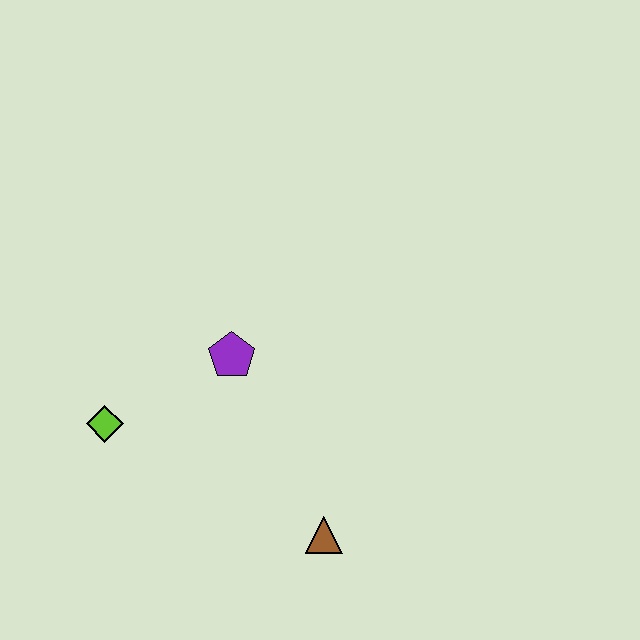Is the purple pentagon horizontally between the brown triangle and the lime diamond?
Yes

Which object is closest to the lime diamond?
The purple pentagon is closest to the lime diamond.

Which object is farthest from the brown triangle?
The lime diamond is farthest from the brown triangle.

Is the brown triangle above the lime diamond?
No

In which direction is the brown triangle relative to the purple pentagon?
The brown triangle is below the purple pentagon.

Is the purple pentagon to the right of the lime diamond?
Yes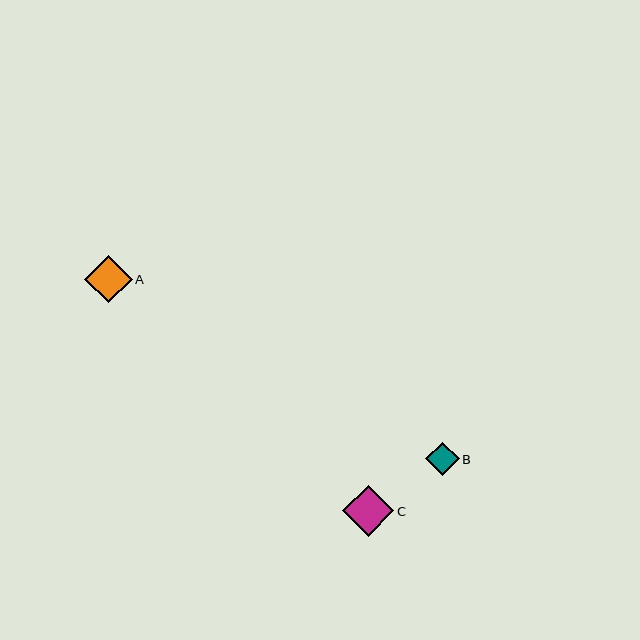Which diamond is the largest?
Diamond C is the largest with a size of approximately 51 pixels.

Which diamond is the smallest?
Diamond B is the smallest with a size of approximately 33 pixels.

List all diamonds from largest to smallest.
From largest to smallest: C, A, B.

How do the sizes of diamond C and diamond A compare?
Diamond C and diamond A are approximately the same size.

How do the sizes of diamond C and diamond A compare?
Diamond C and diamond A are approximately the same size.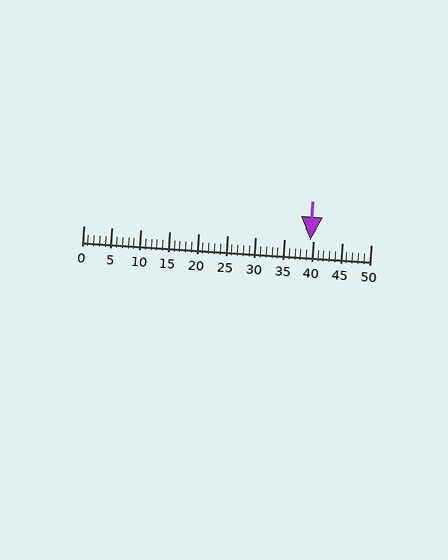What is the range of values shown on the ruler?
The ruler shows values from 0 to 50.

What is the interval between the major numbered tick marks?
The major tick marks are spaced 5 units apart.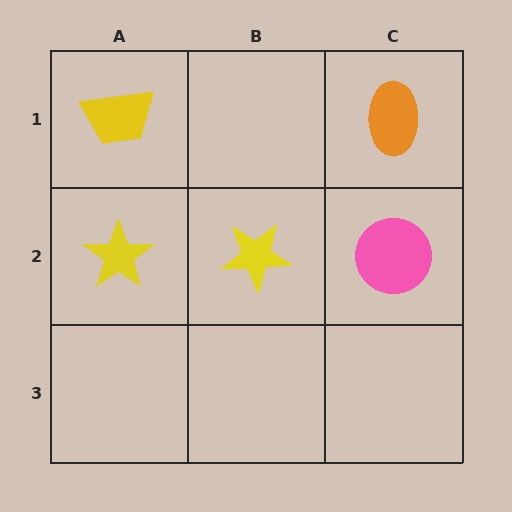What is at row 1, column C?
An orange ellipse.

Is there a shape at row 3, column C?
No, that cell is empty.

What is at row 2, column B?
A yellow star.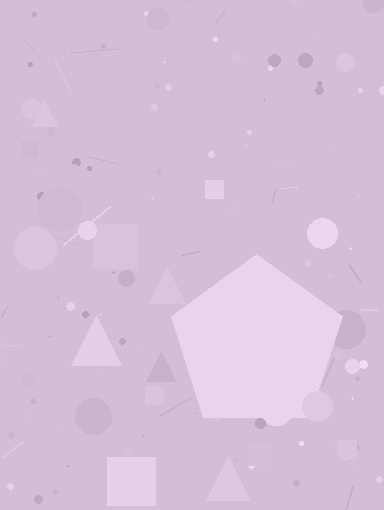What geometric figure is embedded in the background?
A pentagon is embedded in the background.